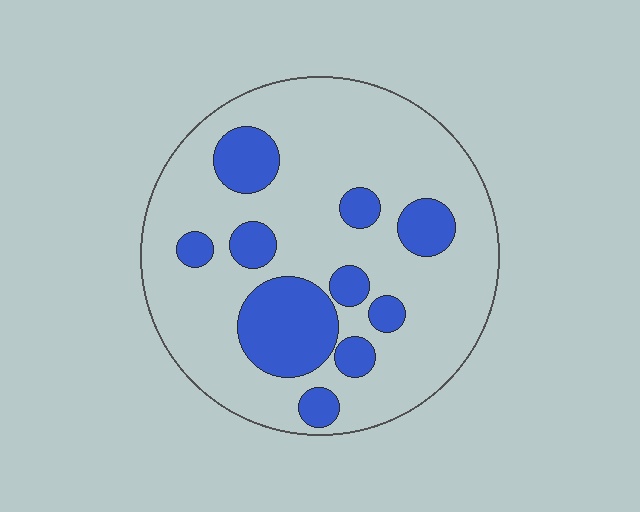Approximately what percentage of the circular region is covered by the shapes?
Approximately 25%.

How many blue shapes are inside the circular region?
10.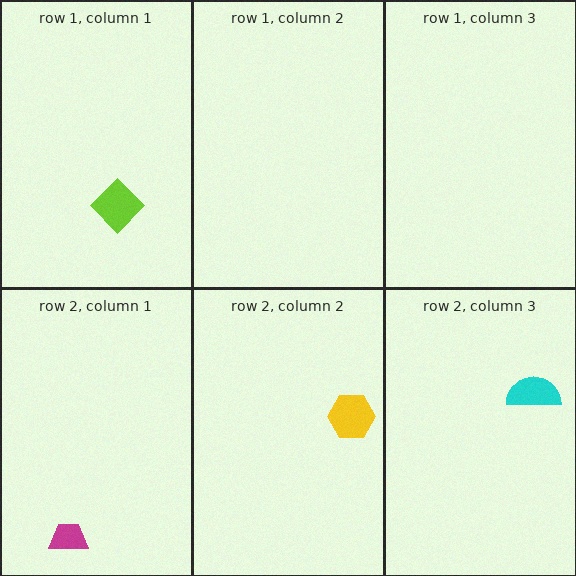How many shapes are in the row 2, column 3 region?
1.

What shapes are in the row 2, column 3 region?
The cyan semicircle.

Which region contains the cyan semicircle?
The row 2, column 3 region.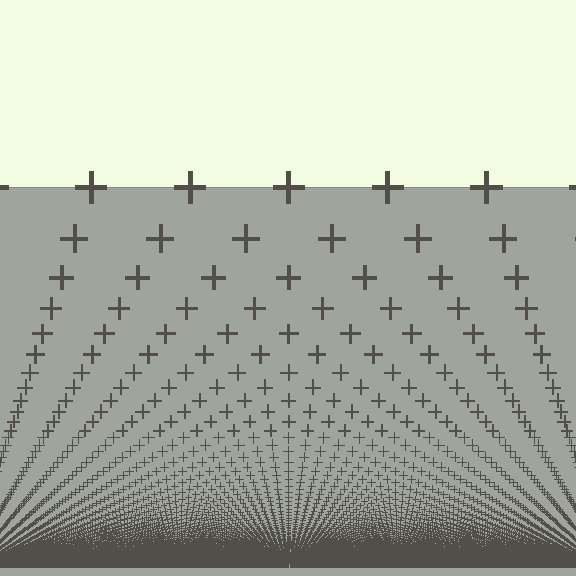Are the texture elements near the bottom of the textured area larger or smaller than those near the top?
Smaller. The gradient is inverted — elements near the bottom are smaller and denser.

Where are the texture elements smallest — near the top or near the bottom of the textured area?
Near the bottom.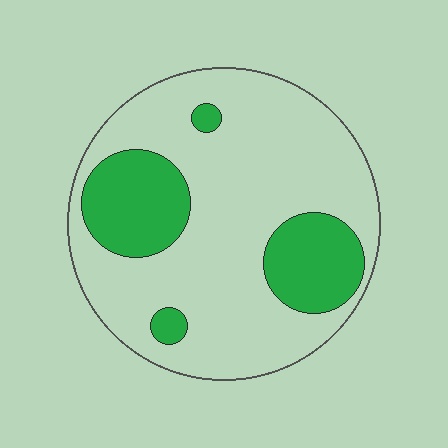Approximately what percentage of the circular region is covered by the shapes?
Approximately 25%.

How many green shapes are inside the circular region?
4.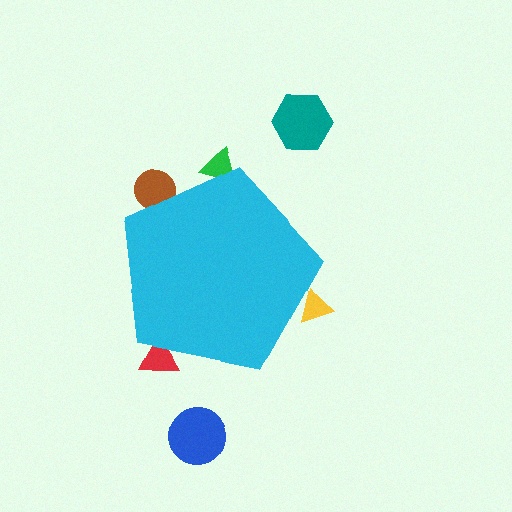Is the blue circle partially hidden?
No, the blue circle is fully visible.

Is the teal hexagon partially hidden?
No, the teal hexagon is fully visible.